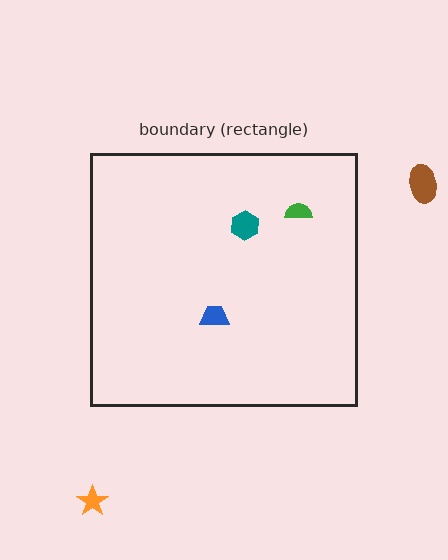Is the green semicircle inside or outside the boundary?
Inside.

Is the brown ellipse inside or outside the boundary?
Outside.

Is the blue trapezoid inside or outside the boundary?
Inside.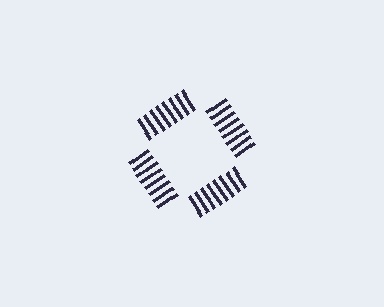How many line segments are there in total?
32 — 8 along each of the 4 edges.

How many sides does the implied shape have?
4 sides — the line-ends trace a square.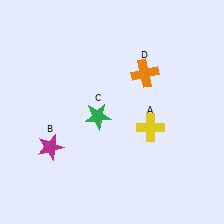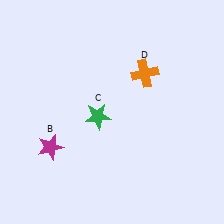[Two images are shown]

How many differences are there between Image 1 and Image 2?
There is 1 difference between the two images.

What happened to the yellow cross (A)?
The yellow cross (A) was removed in Image 2. It was in the bottom-right area of Image 1.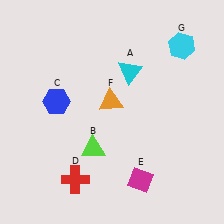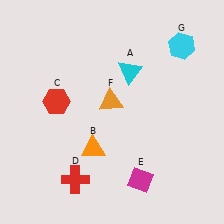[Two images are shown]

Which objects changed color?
B changed from lime to orange. C changed from blue to red.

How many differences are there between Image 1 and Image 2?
There are 2 differences between the two images.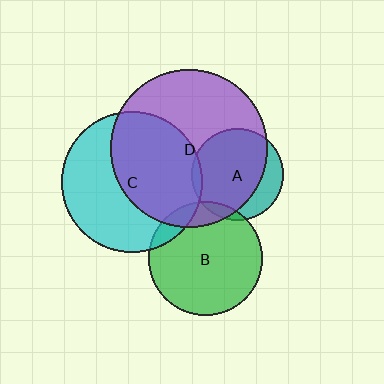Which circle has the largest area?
Circle D (purple).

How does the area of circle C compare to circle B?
Approximately 1.5 times.